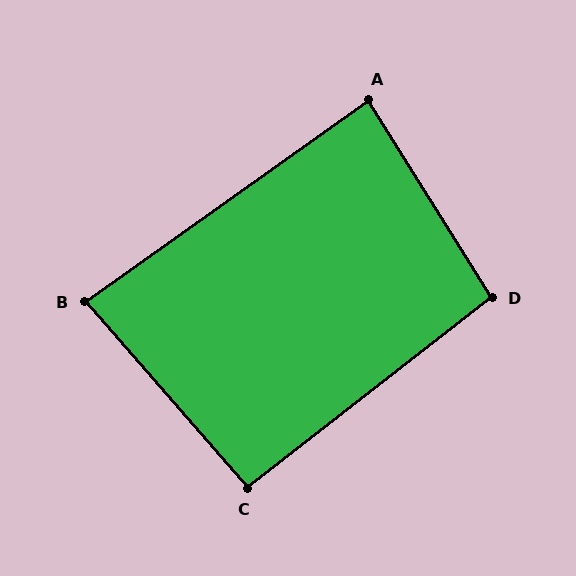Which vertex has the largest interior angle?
D, at approximately 96 degrees.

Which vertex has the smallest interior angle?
B, at approximately 84 degrees.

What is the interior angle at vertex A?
Approximately 87 degrees (approximately right).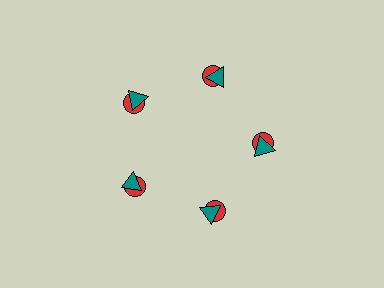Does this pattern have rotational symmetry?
Yes, this pattern has 5-fold rotational symmetry. It looks the same after rotating 72 degrees around the center.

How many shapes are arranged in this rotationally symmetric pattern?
There are 10 shapes, arranged in 5 groups of 2.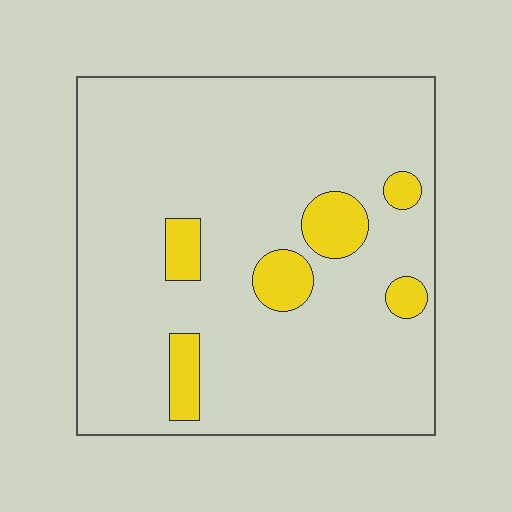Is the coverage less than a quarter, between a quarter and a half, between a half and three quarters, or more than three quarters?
Less than a quarter.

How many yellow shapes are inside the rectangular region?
6.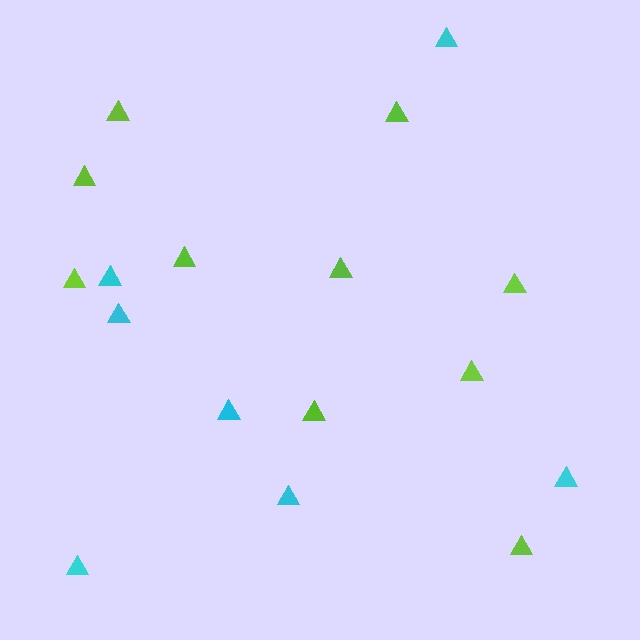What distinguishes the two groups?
There are 2 groups: one group of lime triangles (10) and one group of cyan triangles (7).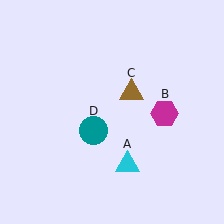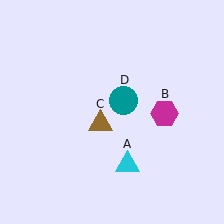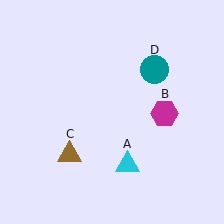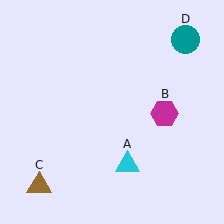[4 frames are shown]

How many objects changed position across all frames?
2 objects changed position: brown triangle (object C), teal circle (object D).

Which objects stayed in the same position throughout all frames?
Cyan triangle (object A) and magenta hexagon (object B) remained stationary.